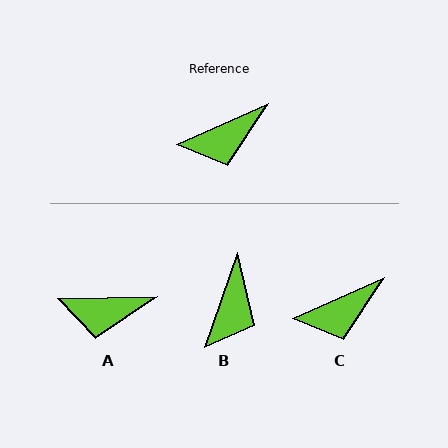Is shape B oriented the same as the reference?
No, it is off by about 47 degrees.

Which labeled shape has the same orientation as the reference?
C.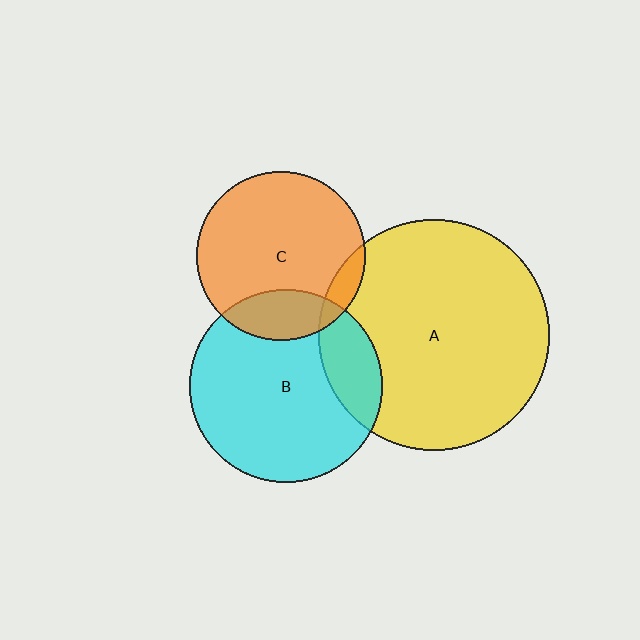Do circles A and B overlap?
Yes.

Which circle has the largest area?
Circle A (yellow).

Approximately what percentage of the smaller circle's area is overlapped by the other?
Approximately 20%.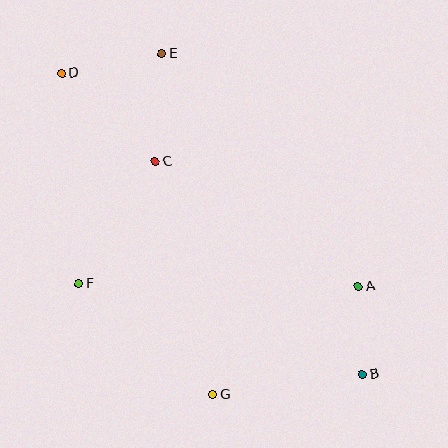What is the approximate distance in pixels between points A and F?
The distance between A and F is approximately 279 pixels.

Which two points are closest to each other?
Points A and B are closest to each other.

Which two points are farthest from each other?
Points B and D are farthest from each other.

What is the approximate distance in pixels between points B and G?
The distance between B and G is approximately 151 pixels.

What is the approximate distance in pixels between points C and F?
The distance between C and F is approximately 144 pixels.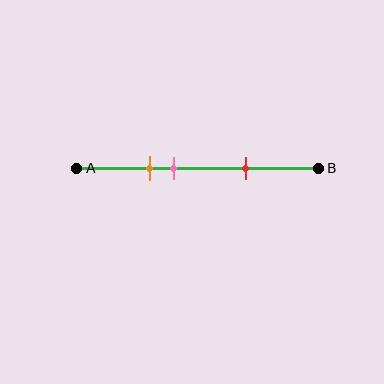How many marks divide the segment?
There are 3 marks dividing the segment.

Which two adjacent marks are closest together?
The orange and pink marks are the closest adjacent pair.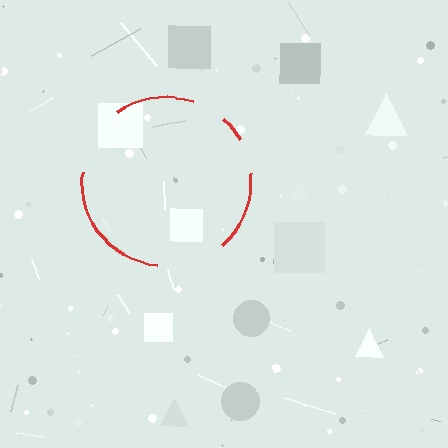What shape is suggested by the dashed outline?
The dashed outline suggests a circle.